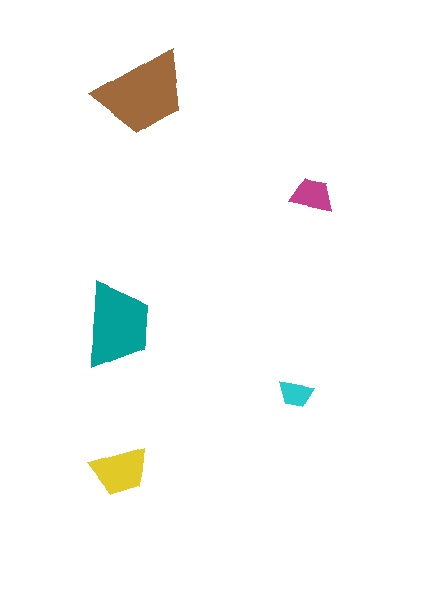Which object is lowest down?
The yellow trapezoid is bottommost.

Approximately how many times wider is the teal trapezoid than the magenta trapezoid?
About 2 times wider.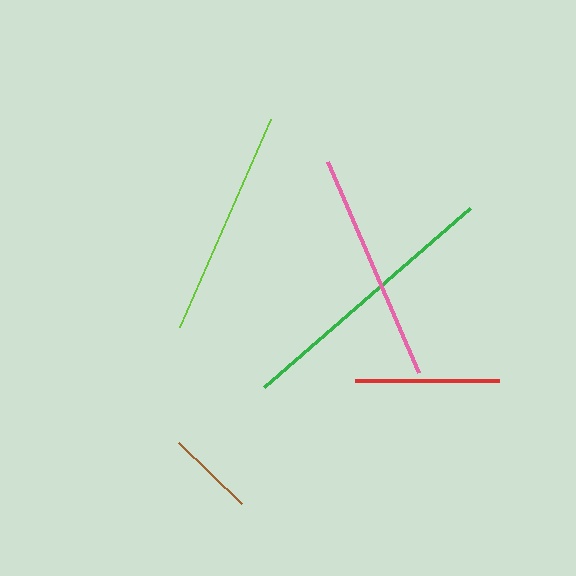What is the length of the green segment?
The green segment is approximately 273 pixels long.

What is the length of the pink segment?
The pink segment is approximately 230 pixels long.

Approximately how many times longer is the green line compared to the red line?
The green line is approximately 1.9 times the length of the red line.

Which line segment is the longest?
The green line is the longest at approximately 273 pixels.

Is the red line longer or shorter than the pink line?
The pink line is longer than the red line.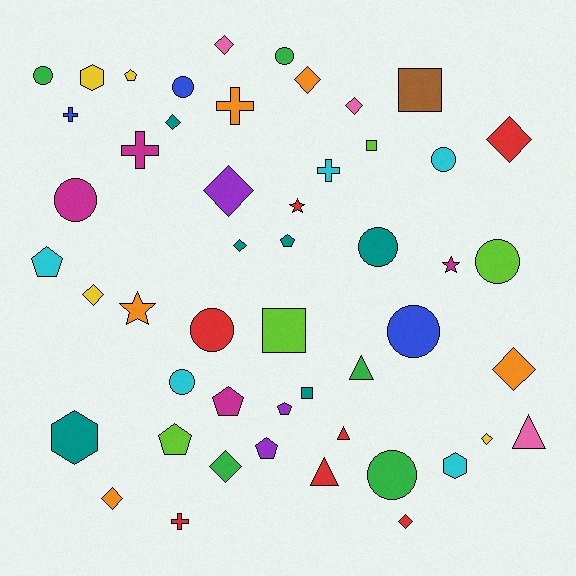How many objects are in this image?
There are 50 objects.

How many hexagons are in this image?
There are 3 hexagons.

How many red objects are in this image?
There are 7 red objects.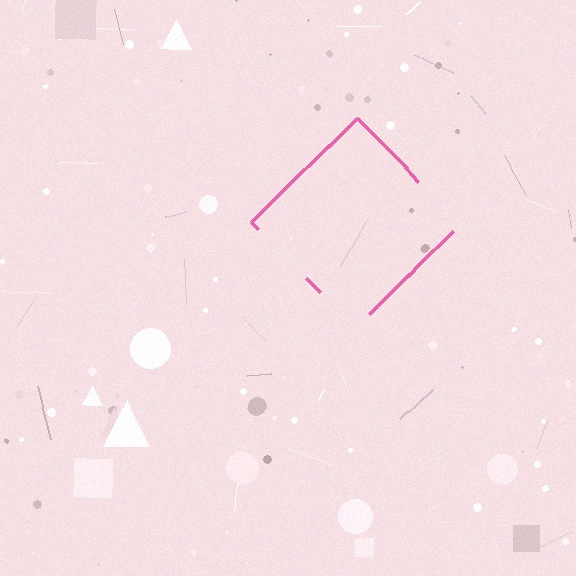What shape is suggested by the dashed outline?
The dashed outline suggests a diamond.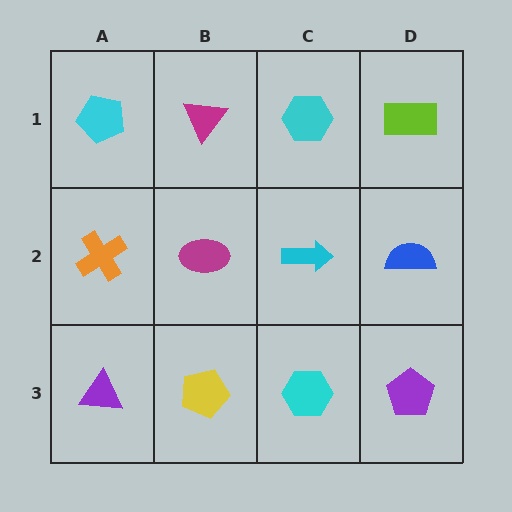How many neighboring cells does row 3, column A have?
2.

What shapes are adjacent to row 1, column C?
A cyan arrow (row 2, column C), a magenta triangle (row 1, column B), a lime rectangle (row 1, column D).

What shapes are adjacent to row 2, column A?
A cyan pentagon (row 1, column A), a purple triangle (row 3, column A), a magenta ellipse (row 2, column B).